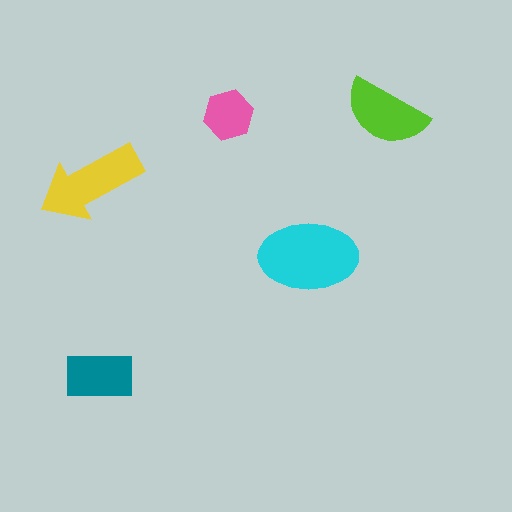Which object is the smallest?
The pink hexagon.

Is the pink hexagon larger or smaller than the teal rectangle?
Smaller.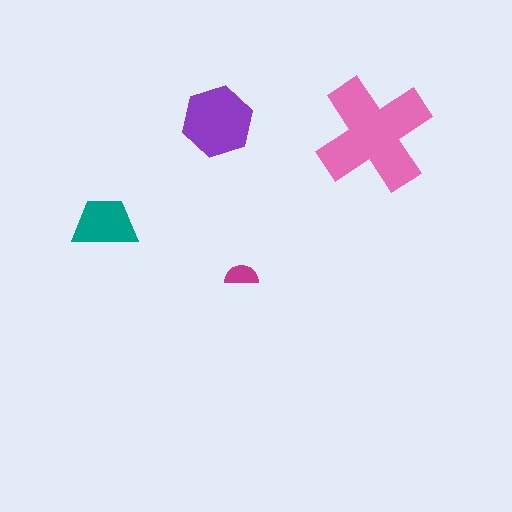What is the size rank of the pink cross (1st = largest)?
1st.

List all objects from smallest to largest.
The magenta semicircle, the teal trapezoid, the purple hexagon, the pink cross.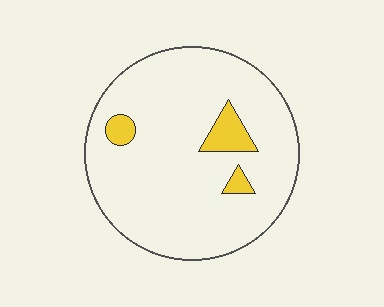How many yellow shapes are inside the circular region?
3.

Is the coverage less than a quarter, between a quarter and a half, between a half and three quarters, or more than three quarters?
Less than a quarter.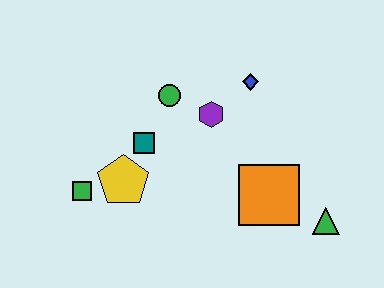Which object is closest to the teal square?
The yellow pentagon is closest to the teal square.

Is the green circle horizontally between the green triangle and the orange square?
No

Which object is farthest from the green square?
The green triangle is farthest from the green square.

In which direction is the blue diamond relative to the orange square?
The blue diamond is above the orange square.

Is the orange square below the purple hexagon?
Yes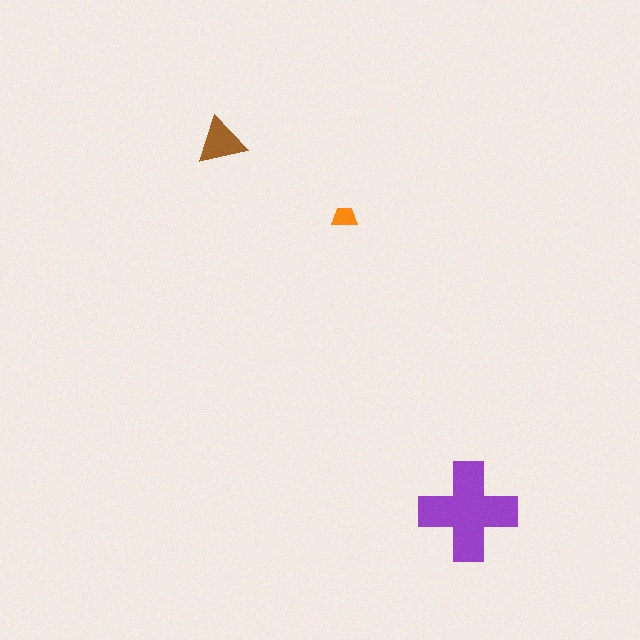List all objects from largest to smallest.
The purple cross, the brown triangle, the orange trapezoid.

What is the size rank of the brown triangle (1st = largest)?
2nd.